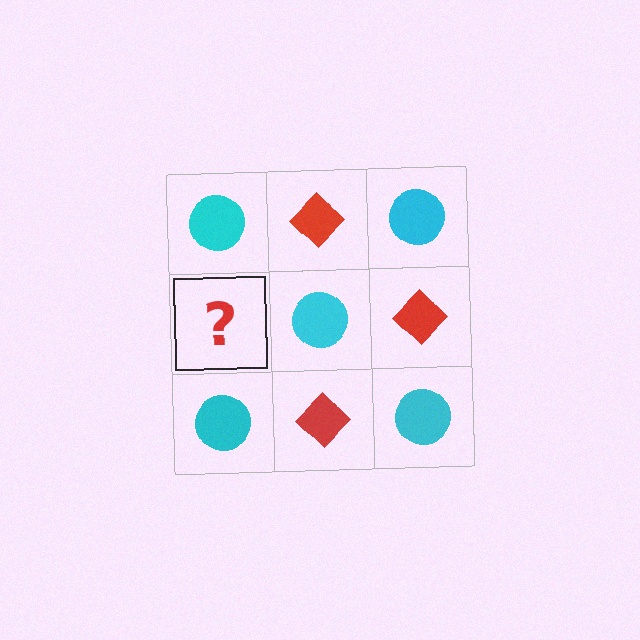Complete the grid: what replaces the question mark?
The question mark should be replaced with a red diamond.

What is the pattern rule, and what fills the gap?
The rule is that it alternates cyan circle and red diamond in a checkerboard pattern. The gap should be filled with a red diamond.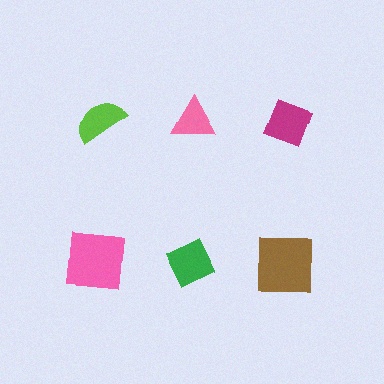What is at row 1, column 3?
A magenta diamond.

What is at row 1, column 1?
A lime semicircle.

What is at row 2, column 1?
A pink square.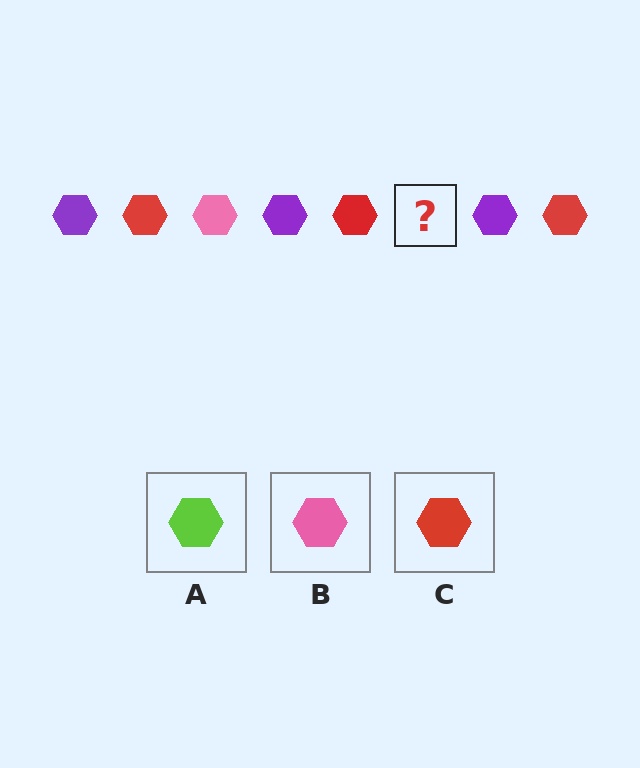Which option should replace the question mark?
Option B.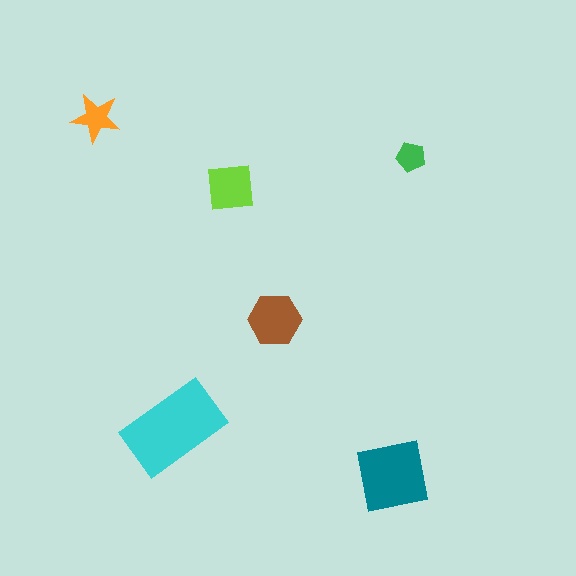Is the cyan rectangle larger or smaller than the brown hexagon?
Larger.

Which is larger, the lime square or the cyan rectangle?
The cyan rectangle.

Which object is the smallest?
The green pentagon.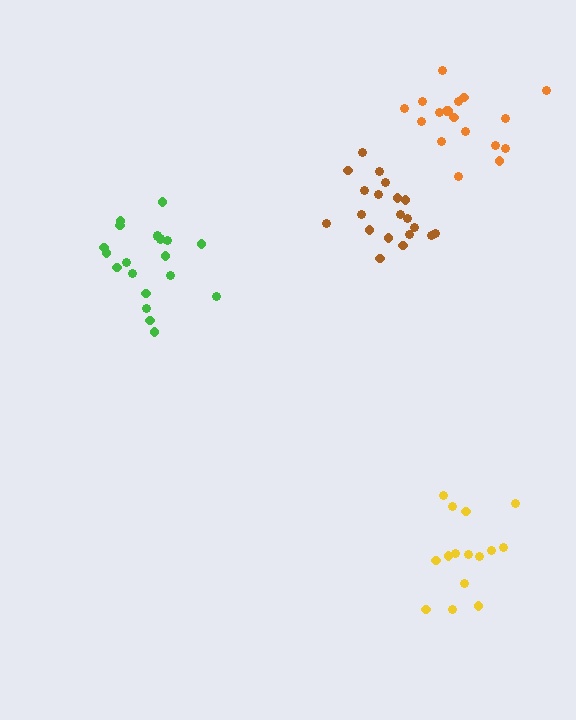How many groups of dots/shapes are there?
There are 4 groups.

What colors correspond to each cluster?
The clusters are colored: green, brown, orange, yellow.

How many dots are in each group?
Group 1: 21 dots, Group 2: 20 dots, Group 3: 18 dots, Group 4: 15 dots (74 total).